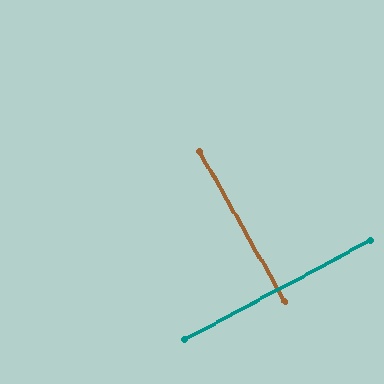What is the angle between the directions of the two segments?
Approximately 88 degrees.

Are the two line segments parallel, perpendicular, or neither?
Perpendicular — they meet at approximately 88°.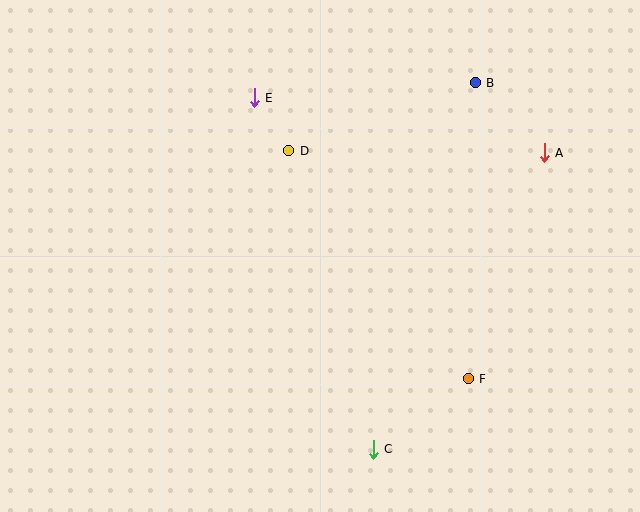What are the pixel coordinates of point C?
Point C is at (373, 449).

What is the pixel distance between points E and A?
The distance between E and A is 295 pixels.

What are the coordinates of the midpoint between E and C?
The midpoint between E and C is at (314, 273).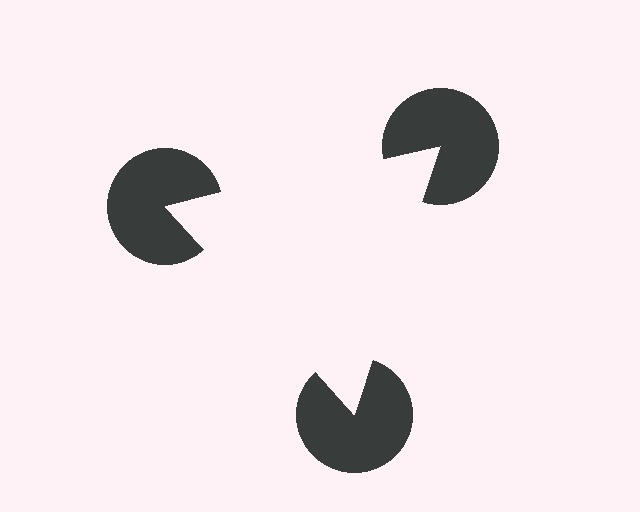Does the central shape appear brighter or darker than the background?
It typically appears slightly brighter than the background, even though no actual brightness change is drawn.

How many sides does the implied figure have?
3 sides.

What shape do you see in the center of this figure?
An illusory triangle — its edges are inferred from the aligned wedge cuts in the pac-man discs, not physically drawn.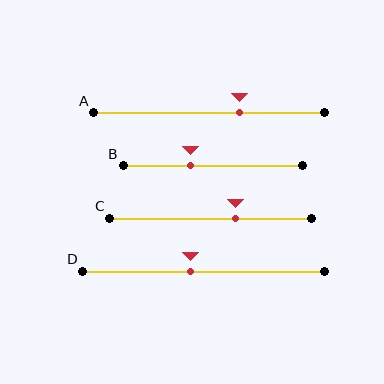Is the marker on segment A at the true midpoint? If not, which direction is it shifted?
No, the marker on segment A is shifted to the right by about 13% of the segment length.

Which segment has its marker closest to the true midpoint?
Segment D has its marker closest to the true midpoint.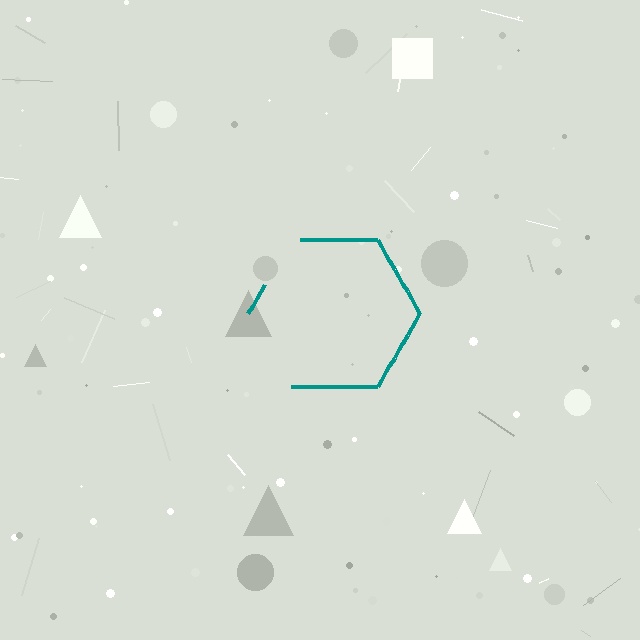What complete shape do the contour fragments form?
The contour fragments form a hexagon.